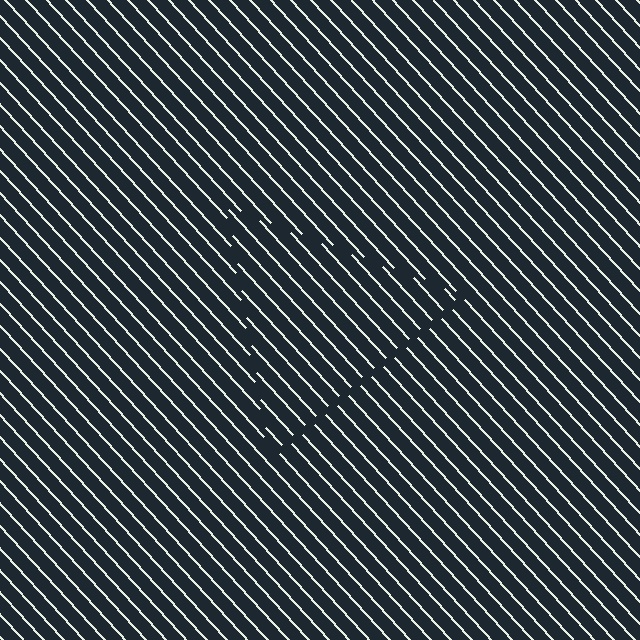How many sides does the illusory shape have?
3 sides — the line-ends trace a triangle.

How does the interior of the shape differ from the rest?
The interior of the shape contains the same grating, shifted by half a period — the contour is defined by the phase discontinuity where line-ends from the inner and outer gratings abut.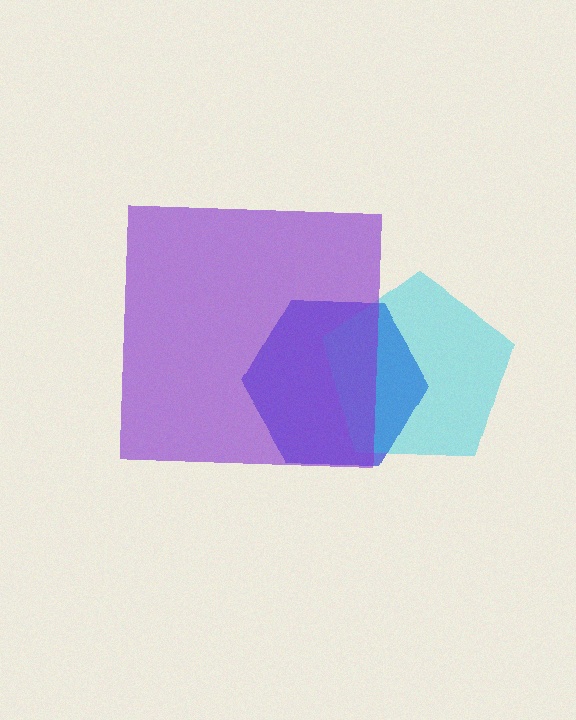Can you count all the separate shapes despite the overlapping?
Yes, there are 3 separate shapes.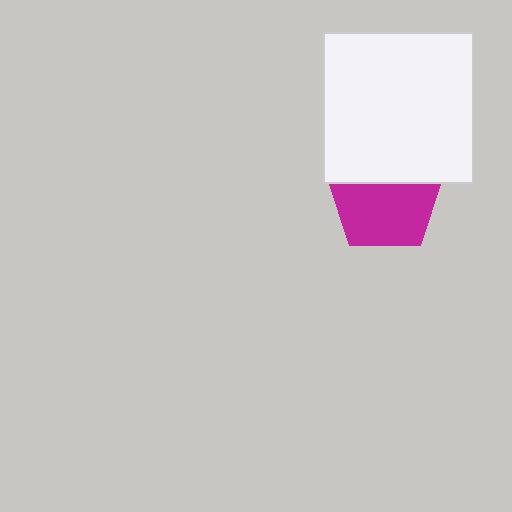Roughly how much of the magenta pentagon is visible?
Most of it is visible (roughly 65%).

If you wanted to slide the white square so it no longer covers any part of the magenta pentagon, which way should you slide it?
Slide it up — that is the most direct way to separate the two shapes.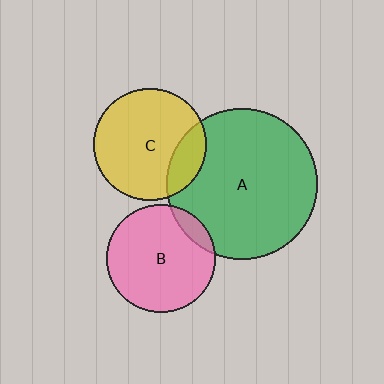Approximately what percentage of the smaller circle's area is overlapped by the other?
Approximately 20%.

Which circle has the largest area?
Circle A (green).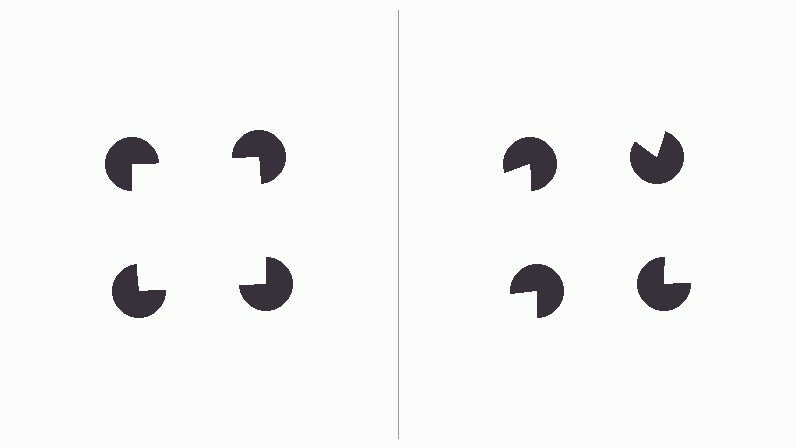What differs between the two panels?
The pac-man discs are positioned identically on both sides; only the wedge orientations differ. On the left they align to a square; on the right they are misaligned.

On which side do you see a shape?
An illusory square appears on the left side. On the right side the wedge cuts are rotated, so no coherent shape forms.